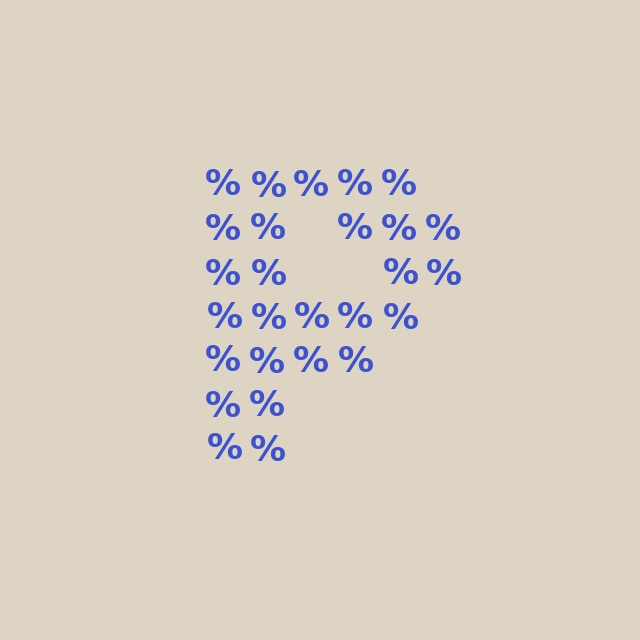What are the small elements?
The small elements are percent signs.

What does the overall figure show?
The overall figure shows the letter P.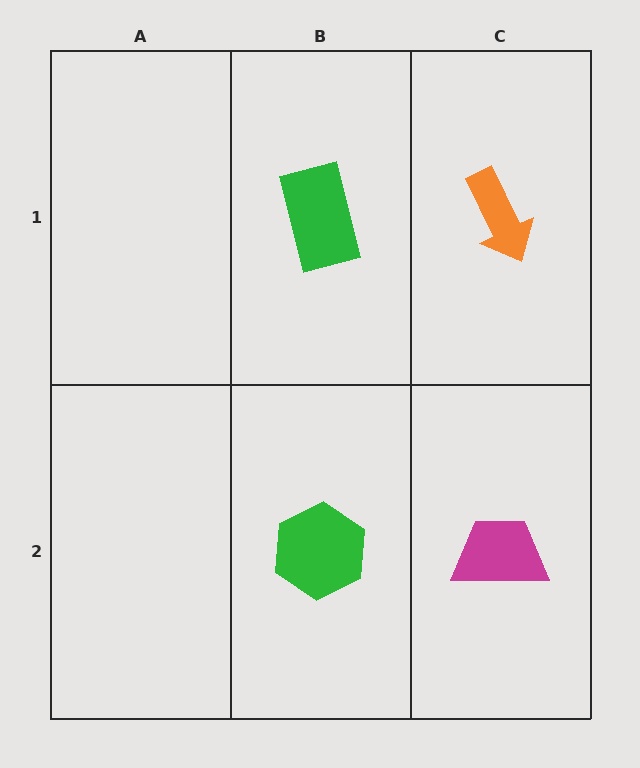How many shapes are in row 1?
2 shapes.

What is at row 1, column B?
A green rectangle.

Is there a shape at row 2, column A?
No, that cell is empty.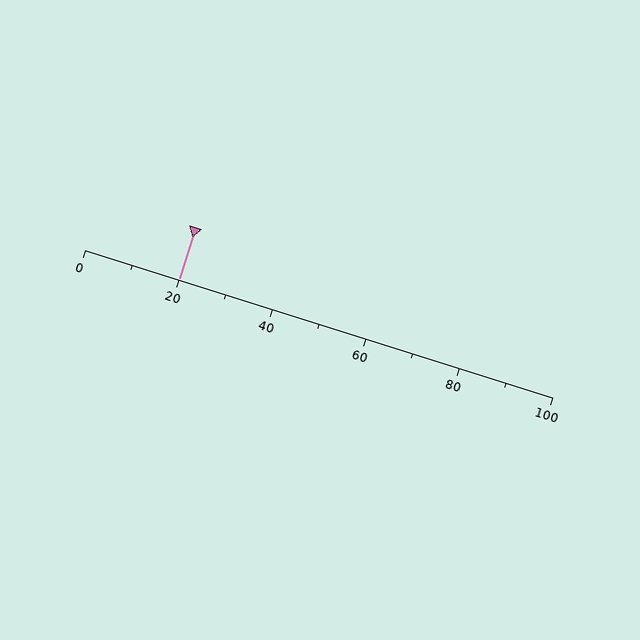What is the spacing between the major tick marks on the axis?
The major ticks are spaced 20 apart.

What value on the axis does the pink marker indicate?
The marker indicates approximately 20.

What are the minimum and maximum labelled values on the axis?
The axis runs from 0 to 100.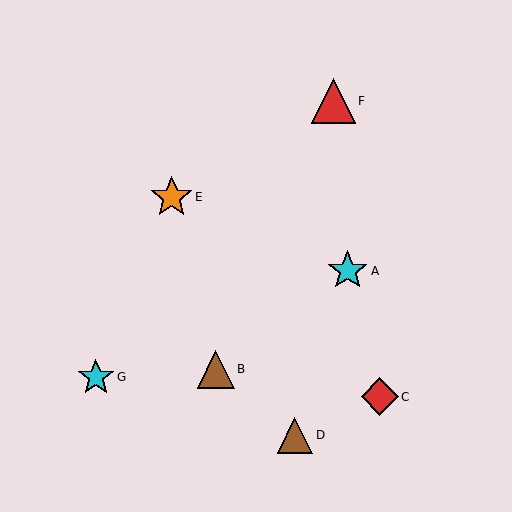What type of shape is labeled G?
Shape G is a cyan star.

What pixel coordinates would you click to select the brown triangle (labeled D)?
Click at (295, 435) to select the brown triangle D.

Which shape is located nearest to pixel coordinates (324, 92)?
The red triangle (labeled F) at (333, 101) is nearest to that location.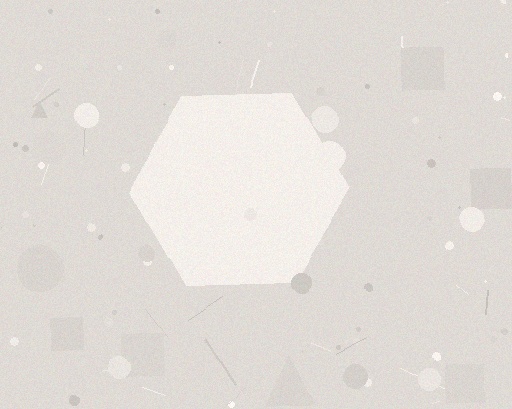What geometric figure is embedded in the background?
A hexagon is embedded in the background.